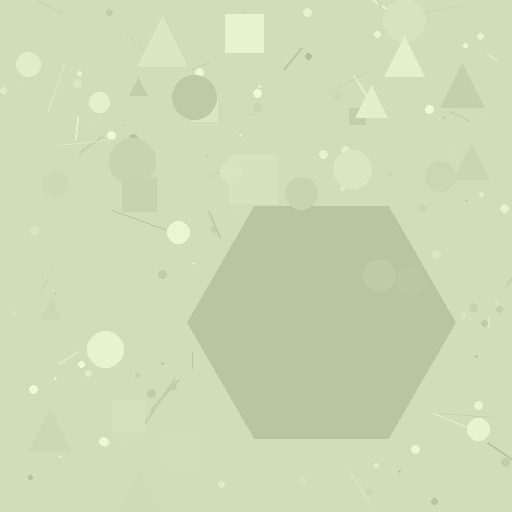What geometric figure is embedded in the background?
A hexagon is embedded in the background.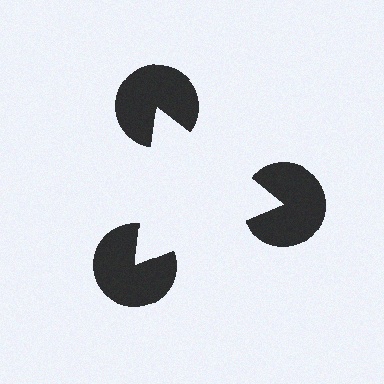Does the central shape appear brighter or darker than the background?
It typically appears slightly brighter than the background, even though no actual brightness change is drawn.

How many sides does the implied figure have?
3 sides.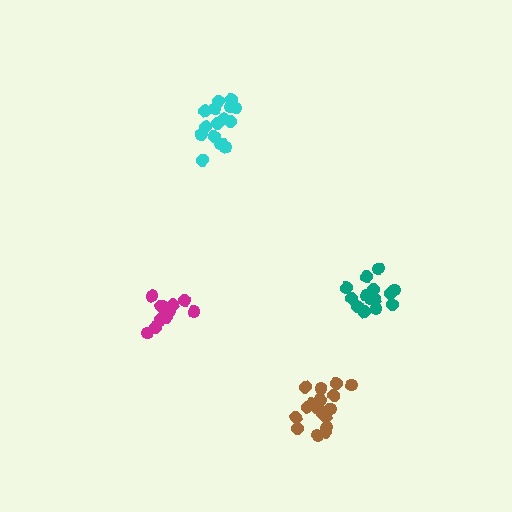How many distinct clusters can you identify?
There are 4 distinct clusters.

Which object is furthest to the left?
The magenta cluster is leftmost.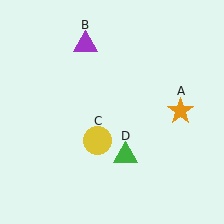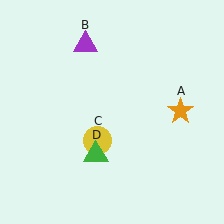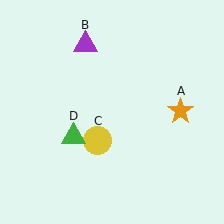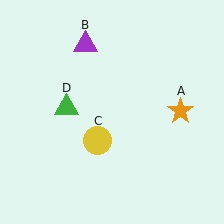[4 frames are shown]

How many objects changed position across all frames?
1 object changed position: green triangle (object D).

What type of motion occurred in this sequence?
The green triangle (object D) rotated clockwise around the center of the scene.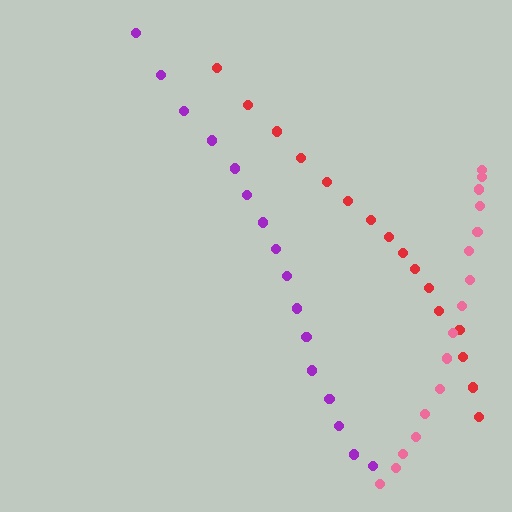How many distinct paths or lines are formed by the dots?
There are 3 distinct paths.